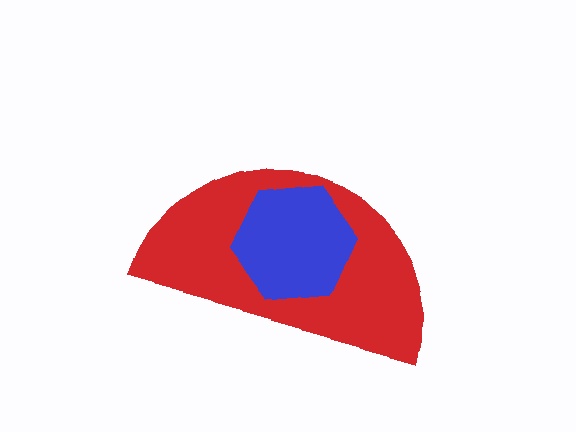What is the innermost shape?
The blue hexagon.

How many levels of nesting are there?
2.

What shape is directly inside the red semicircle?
The blue hexagon.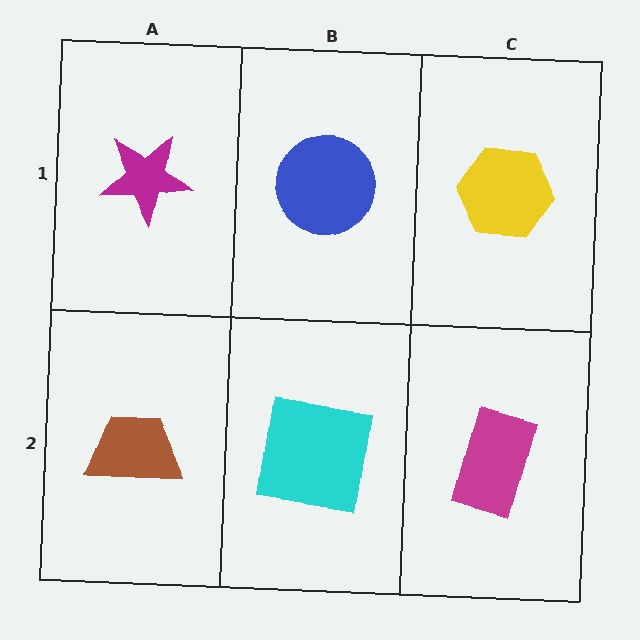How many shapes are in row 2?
3 shapes.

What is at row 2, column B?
A cyan square.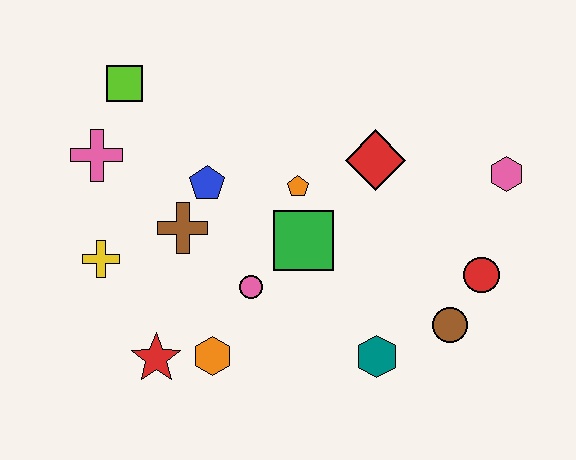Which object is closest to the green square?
The orange pentagon is closest to the green square.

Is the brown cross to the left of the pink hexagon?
Yes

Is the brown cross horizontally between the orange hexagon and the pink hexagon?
No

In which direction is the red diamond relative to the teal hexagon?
The red diamond is above the teal hexagon.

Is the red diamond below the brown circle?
No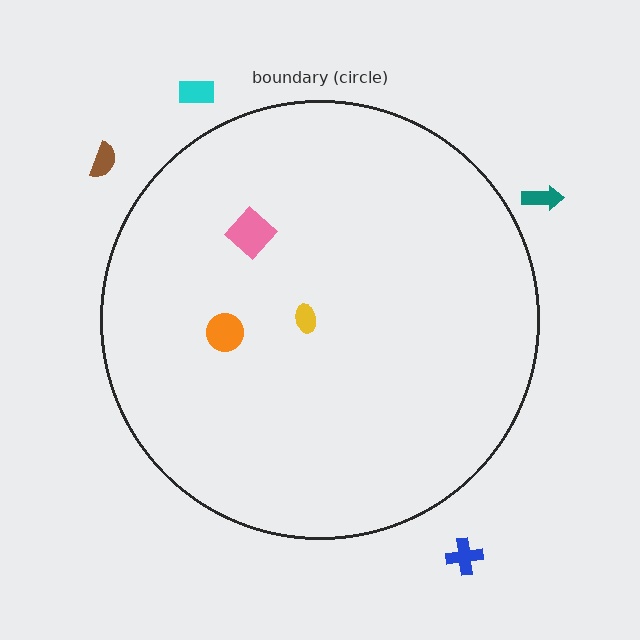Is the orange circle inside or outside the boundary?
Inside.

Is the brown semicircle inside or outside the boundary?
Outside.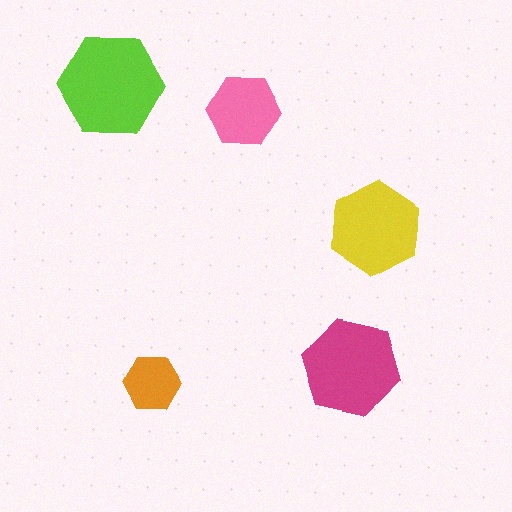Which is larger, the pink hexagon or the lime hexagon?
The lime one.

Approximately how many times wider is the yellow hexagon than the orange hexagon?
About 1.5 times wider.